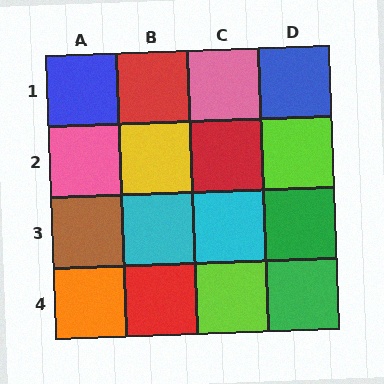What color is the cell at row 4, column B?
Red.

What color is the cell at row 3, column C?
Cyan.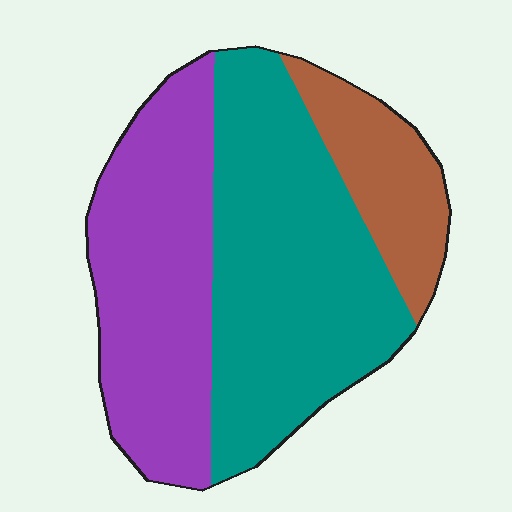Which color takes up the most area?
Teal, at roughly 45%.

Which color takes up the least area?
Brown, at roughly 15%.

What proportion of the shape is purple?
Purple takes up about three eighths (3/8) of the shape.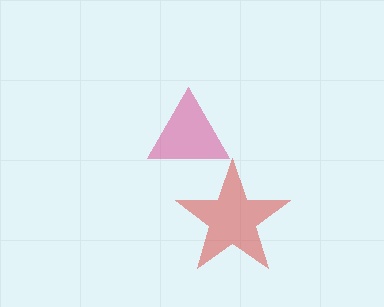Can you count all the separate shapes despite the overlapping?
Yes, there are 2 separate shapes.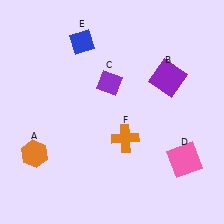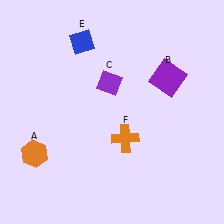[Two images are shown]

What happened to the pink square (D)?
The pink square (D) was removed in Image 2. It was in the bottom-right area of Image 1.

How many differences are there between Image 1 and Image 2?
There is 1 difference between the two images.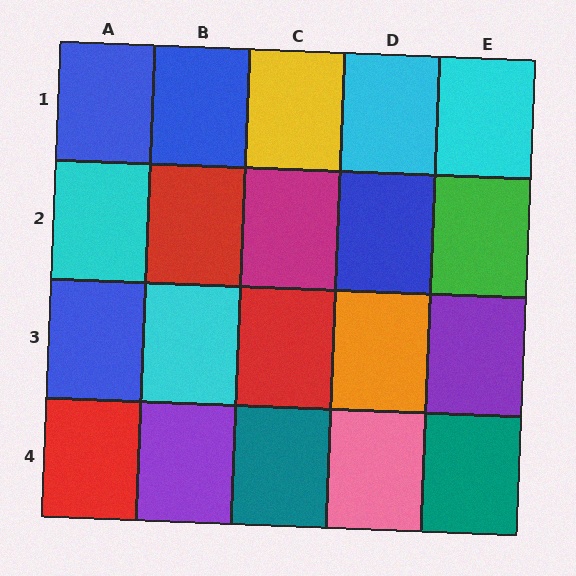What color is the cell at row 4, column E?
Teal.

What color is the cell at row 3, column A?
Blue.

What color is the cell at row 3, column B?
Cyan.